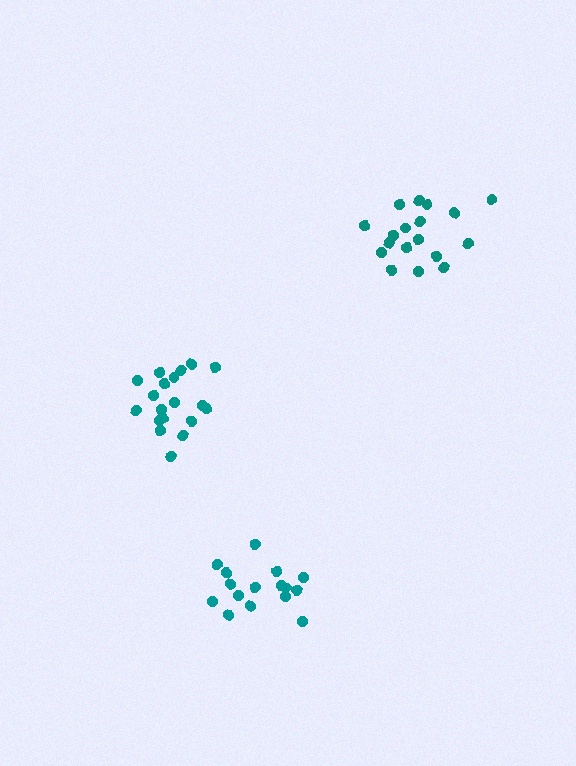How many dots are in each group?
Group 1: 19 dots, Group 2: 16 dots, Group 3: 18 dots (53 total).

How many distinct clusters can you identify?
There are 3 distinct clusters.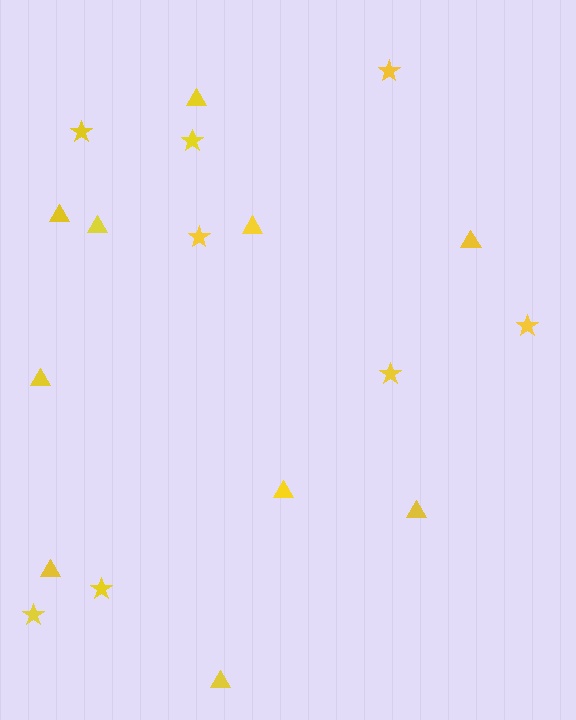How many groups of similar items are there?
There are 2 groups: one group of stars (8) and one group of triangles (10).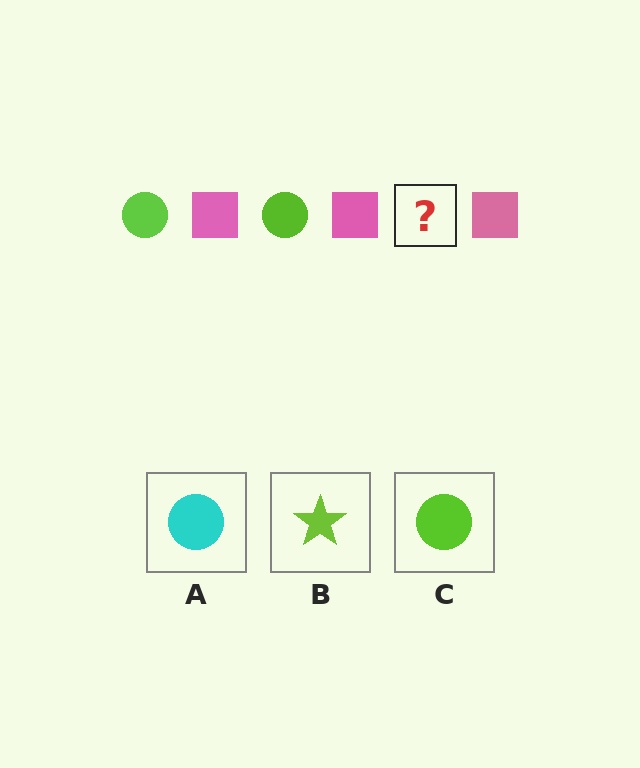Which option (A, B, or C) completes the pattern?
C.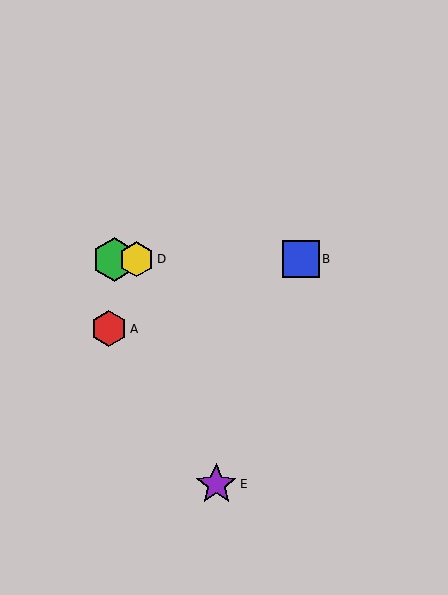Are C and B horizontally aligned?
Yes, both are at y≈259.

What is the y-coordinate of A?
Object A is at y≈329.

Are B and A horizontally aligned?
No, B is at y≈259 and A is at y≈329.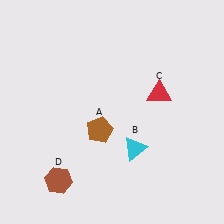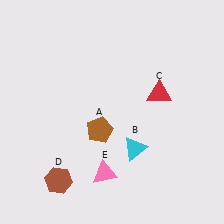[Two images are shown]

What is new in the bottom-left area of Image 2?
A pink triangle (E) was added in the bottom-left area of Image 2.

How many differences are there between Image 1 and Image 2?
There is 1 difference between the two images.